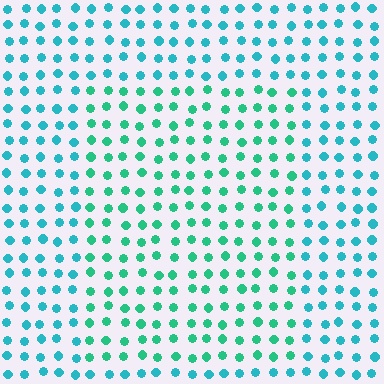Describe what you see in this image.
The image is filled with small cyan elements in a uniform arrangement. A rectangle-shaped region is visible where the elements are tinted to a slightly different hue, forming a subtle color boundary.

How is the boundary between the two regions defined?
The boundary is defined purely by a slight shift in hue (about 29 degrees). Spacing, size, and orientation are identical on both sides.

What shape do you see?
I see a rectangle.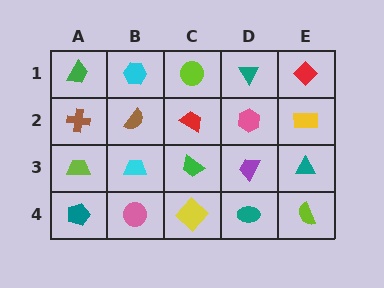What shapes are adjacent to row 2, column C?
A lime circle (row 1, column C), a green trapezoid (row 3, column C), a brown semicircle (row 2, column B), a pink hexagon (row 2, column D).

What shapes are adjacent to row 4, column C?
A green trapezoid (row 3, column C), a pink circle (row 4, column B), a teal ellipse (row 4, column D).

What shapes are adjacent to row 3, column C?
A red trapezoid (row 2, column C), a yellow diamond (row 4, column C), a cyan trapezoid (row 3, column B), a purple trapezoid (row 3, column D).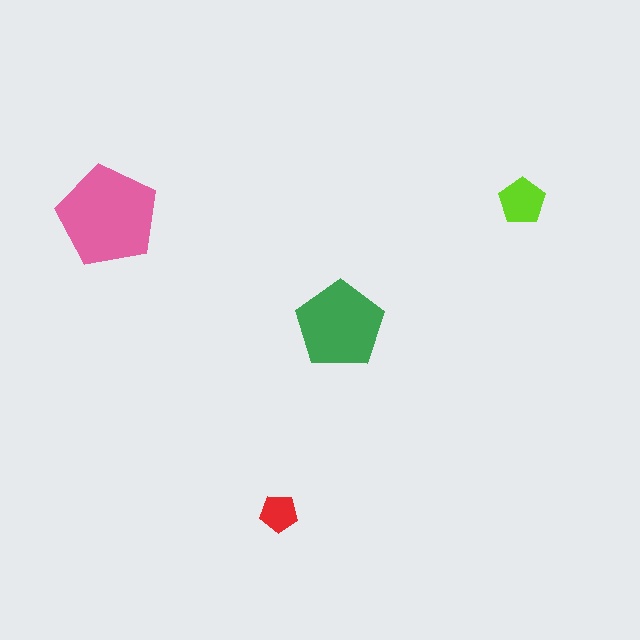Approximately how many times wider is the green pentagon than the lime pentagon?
About 2 times wider.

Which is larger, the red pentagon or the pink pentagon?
The pink one.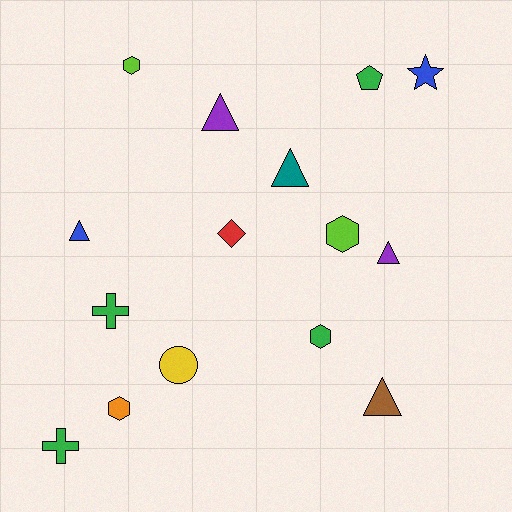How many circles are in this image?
There is 1 circle.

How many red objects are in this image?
There is 1 red object.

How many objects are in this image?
There are 15 objects.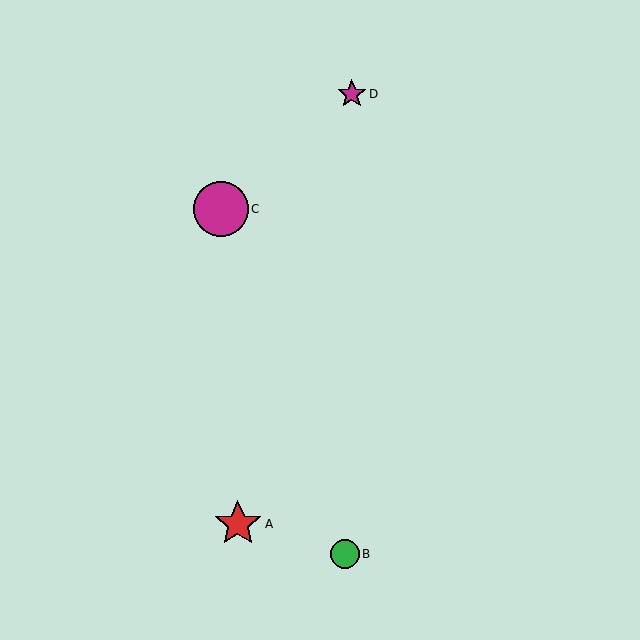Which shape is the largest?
The magenta circle (labeled C) is the largest.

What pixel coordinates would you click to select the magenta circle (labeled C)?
Click at (221, 209) to select the magenta circle C.